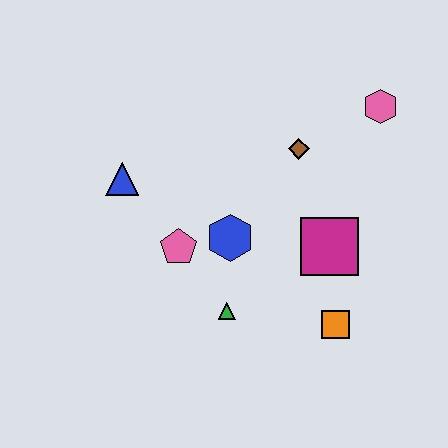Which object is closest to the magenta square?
The orange square is closest to the magenta square.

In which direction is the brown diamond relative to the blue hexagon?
The brown diamond is above the blue hexagon.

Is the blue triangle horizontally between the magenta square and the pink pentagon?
No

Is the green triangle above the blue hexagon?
No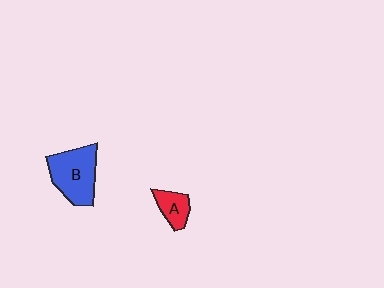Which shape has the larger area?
Shape B (blue).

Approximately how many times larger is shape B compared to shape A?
Approximately 2.2 times.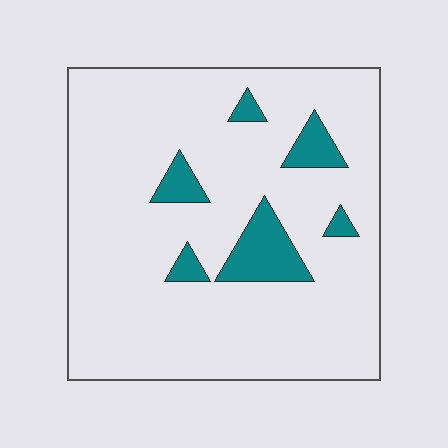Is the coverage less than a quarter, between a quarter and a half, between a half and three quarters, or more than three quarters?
Less than a quarter.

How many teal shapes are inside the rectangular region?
6.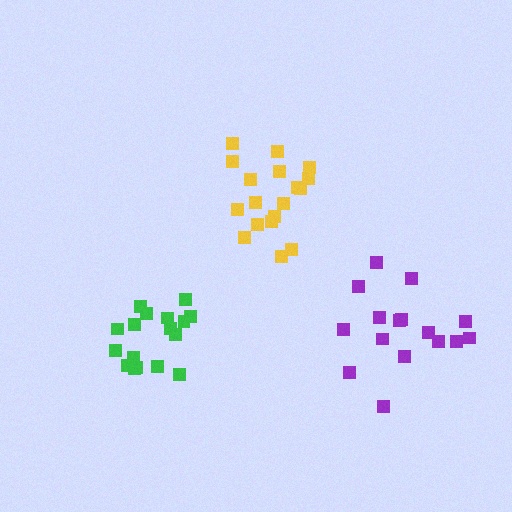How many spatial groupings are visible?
There are 3 spatial groupings.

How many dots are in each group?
Group 1: 17 dots, Group 2: 18 dots, Group 3: 16 dots (51 total).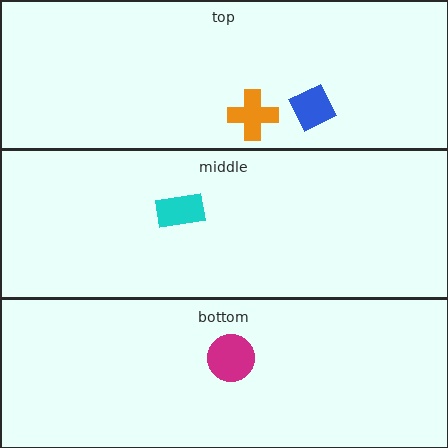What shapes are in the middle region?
The cyan rectangle.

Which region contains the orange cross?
The top region.